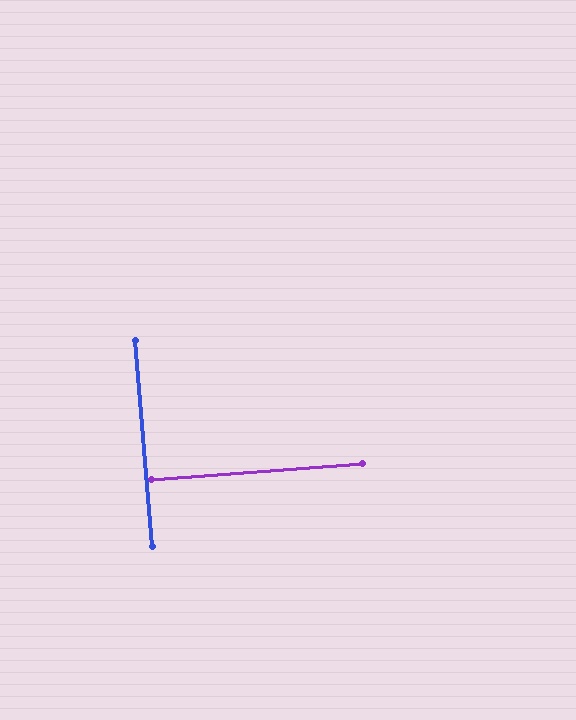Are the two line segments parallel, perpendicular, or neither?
Perpendicular — they meet at approximately 90°.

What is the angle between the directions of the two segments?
Approximately 90 degrees.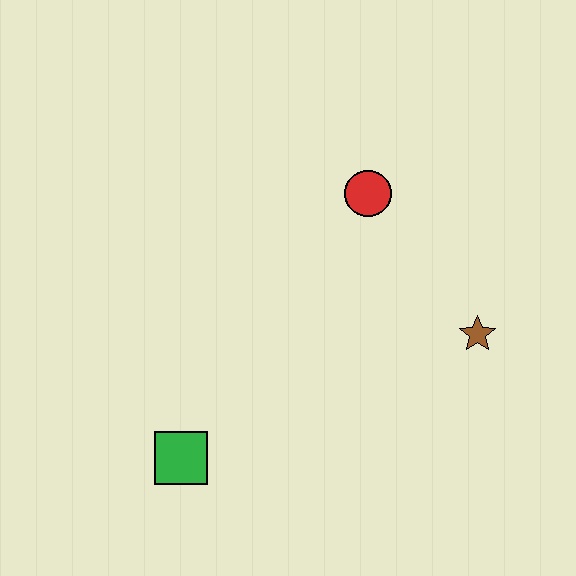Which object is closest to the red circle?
The brown star is closest to the red circle.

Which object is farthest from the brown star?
The green square is farthest from the brown star.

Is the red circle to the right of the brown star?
No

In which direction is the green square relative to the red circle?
The green square is below the red circle.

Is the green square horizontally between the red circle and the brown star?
No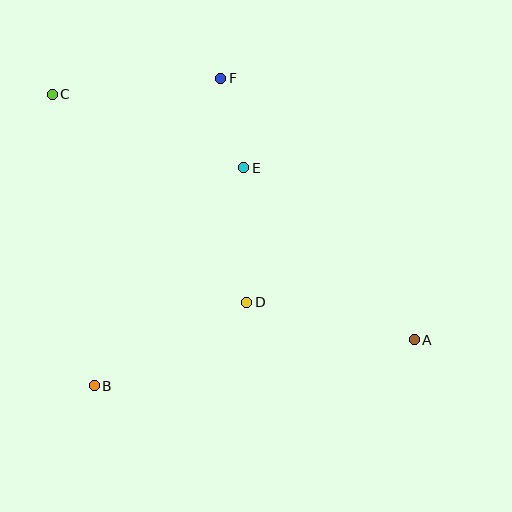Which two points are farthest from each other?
Points A and C are farthest from each other.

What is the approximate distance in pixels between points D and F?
The distance between D and F is approximately 225 pixels.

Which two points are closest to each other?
Points E and F are closest to each other.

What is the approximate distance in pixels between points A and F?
The distance between A and F is approximately 325 pixels.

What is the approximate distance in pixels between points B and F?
The distance between B and F is approximately 333 pixels.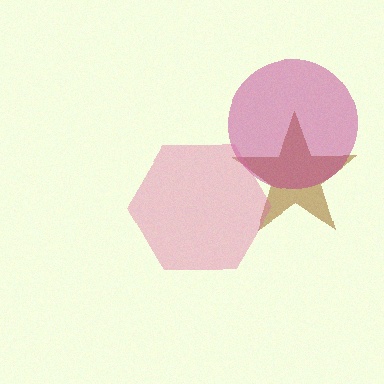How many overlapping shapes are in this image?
There are 3 overlapping shapes in the image.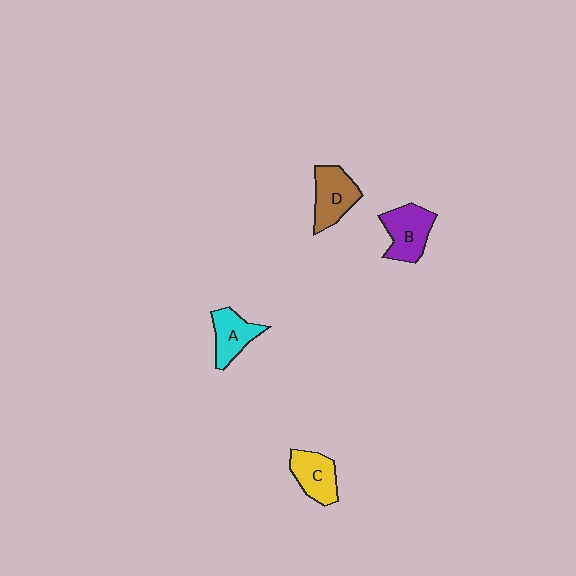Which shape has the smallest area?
Shape A (cyan).